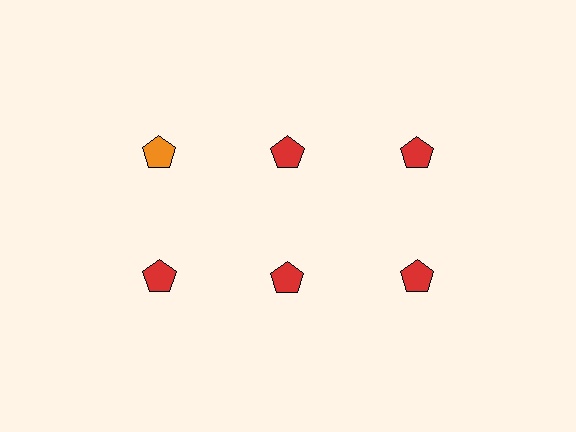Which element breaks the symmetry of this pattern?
The orange pentagon in the top row, leftmost column breaks the symmetry. All other shapes are red pentagons.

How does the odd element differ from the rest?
It has a different color: orange instead of red.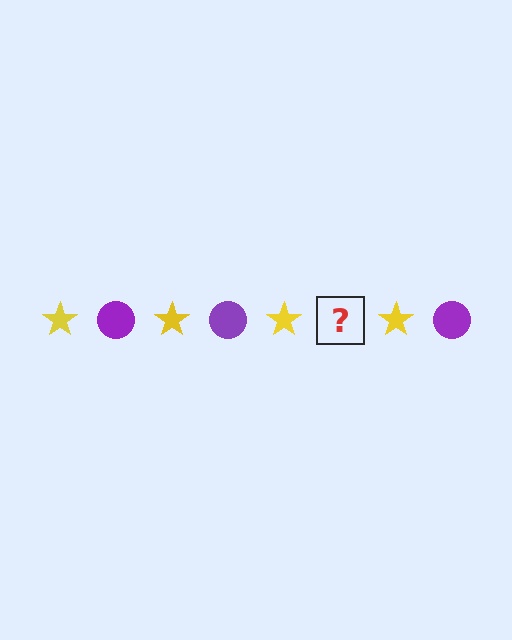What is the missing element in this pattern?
The missing element is a purple circle.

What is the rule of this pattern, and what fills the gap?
The rule is that the pattern alternates between yellow star and purple circle. The gap should be filled with a purple circle.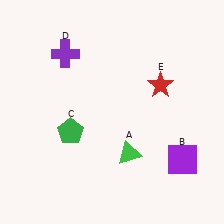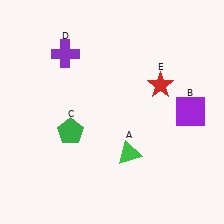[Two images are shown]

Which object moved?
The purple square (B) moved up.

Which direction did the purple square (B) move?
The purple square (B) moved up.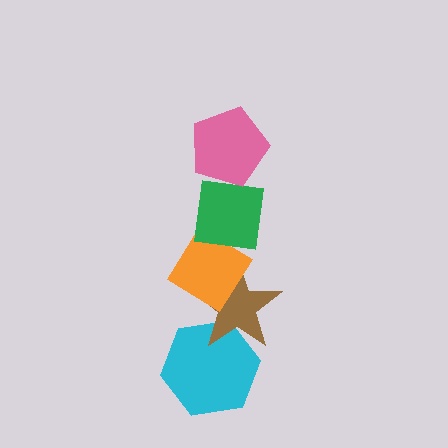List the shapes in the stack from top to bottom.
From top to bottom: the pink pentagon, the green square, the orange diamond, the brown star, the cyan hexagon.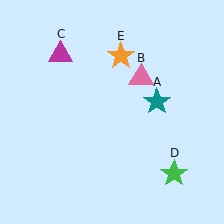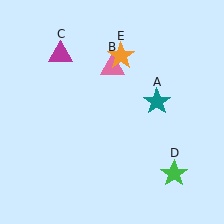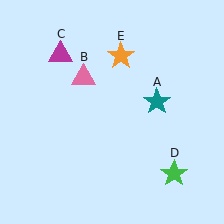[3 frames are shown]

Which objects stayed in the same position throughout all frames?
Teal star (object A) and magenta triangle (object C) and green star (object D) and orange star (object E) remained stationary.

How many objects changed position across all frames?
1 object changed position: pink triangle (object B).